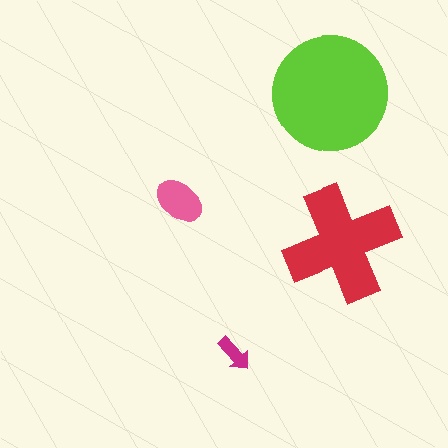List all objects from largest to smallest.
The lime circle, the red cross, the pink ellipse, the magenta arrow.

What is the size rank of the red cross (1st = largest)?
2nd.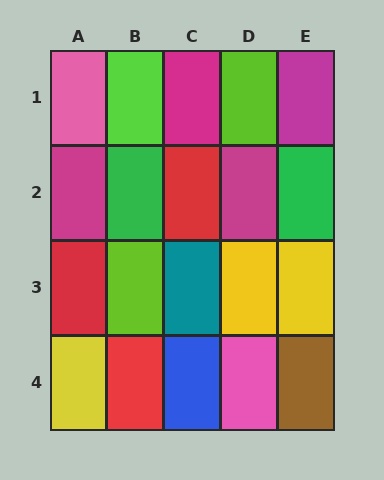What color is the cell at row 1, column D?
Lime.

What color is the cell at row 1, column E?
Magenta.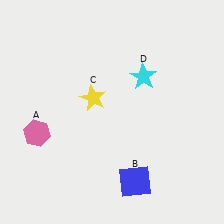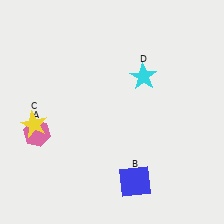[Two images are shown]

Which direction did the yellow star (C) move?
The yellow star (C) moved left.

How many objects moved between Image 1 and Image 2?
1 object moved between the two images.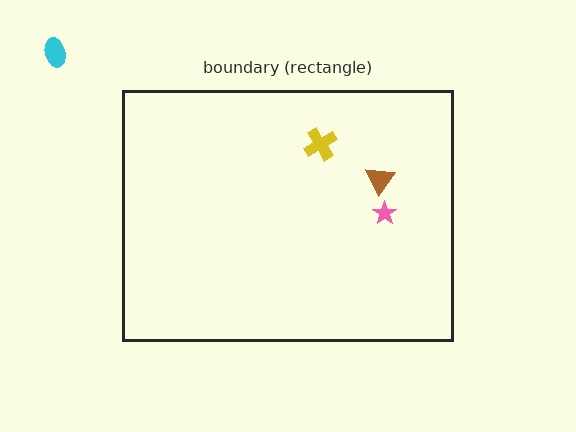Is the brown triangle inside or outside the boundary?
Inside.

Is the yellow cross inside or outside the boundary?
Inside.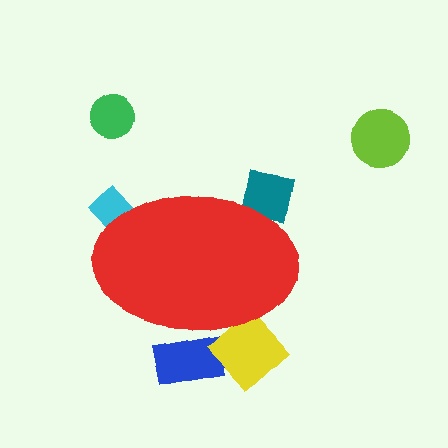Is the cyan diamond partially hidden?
Yes, the cyan diamond is partially hidden behind the red ellipse.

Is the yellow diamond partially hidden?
Yes, the yellow diamond is partially hidden behind the red ellipse.